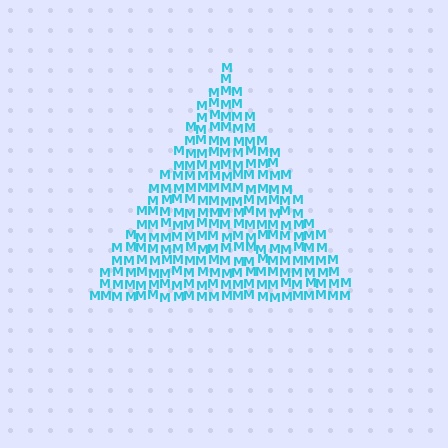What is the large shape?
The large shape is a triangle.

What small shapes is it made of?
It is made of small letter M's.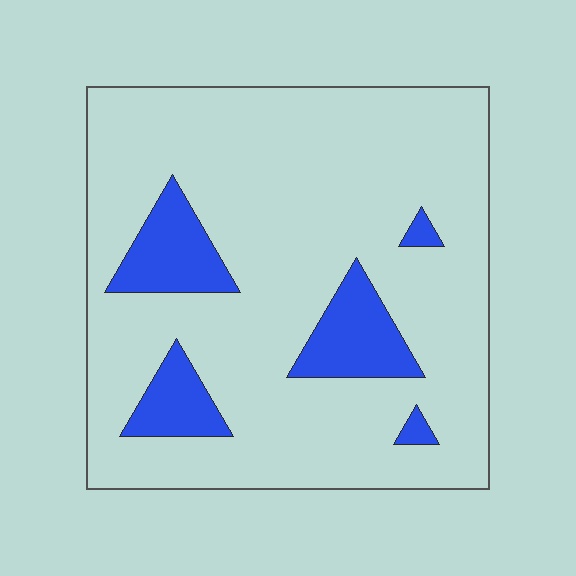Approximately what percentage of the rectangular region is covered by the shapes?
Approximately 15%.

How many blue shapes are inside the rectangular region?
5.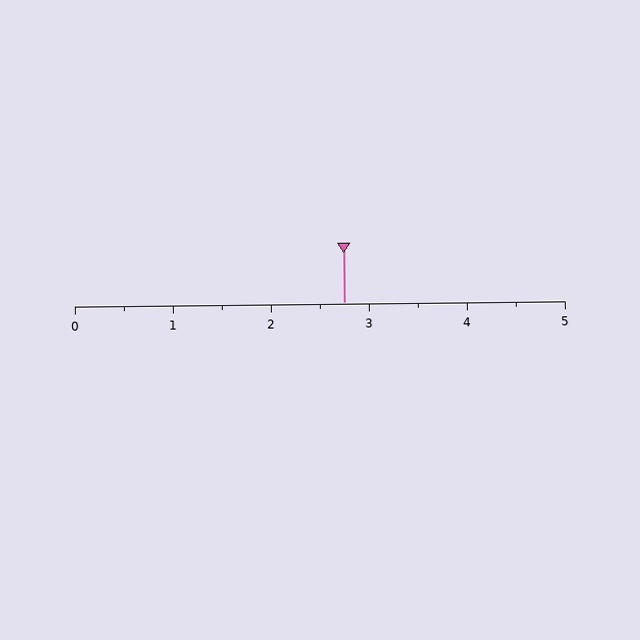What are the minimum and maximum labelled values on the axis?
The axis runs from 0 to 5.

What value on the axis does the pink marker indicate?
The marker indicates approximately 2.8.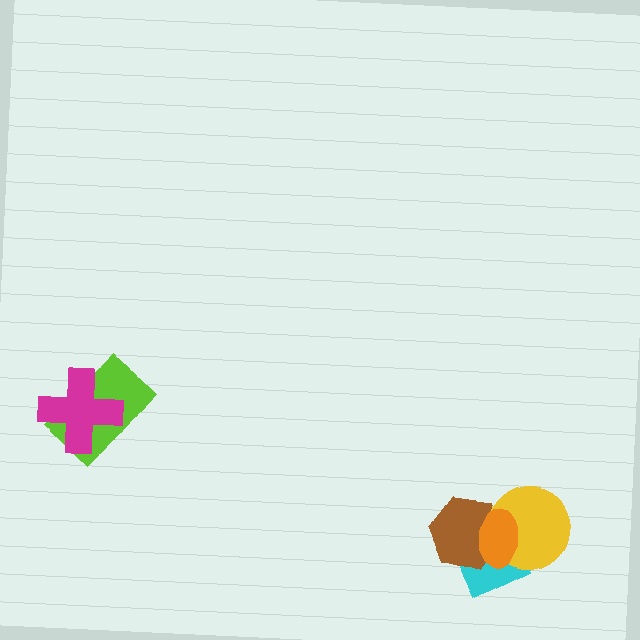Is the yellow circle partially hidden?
Yes, it is partially covered by another shape.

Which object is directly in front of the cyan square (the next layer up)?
The brown hexagon is directly in front of the cyan square.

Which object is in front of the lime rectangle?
The magenta cross is in front of the lime rectangle.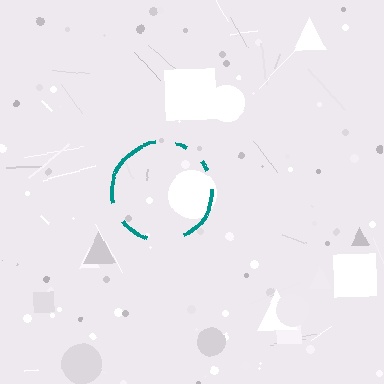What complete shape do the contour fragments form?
The contour fragments form a circle.